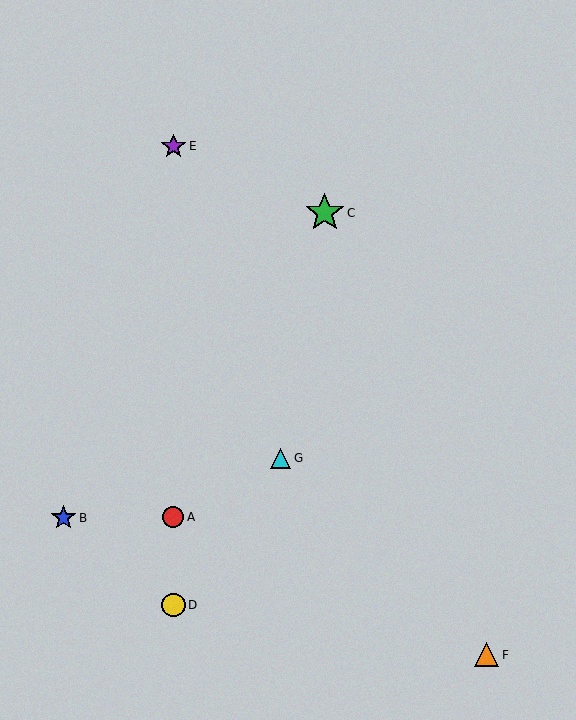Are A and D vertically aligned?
Yes, both are at x≈173.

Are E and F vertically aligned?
No, E is at x≈173 and F is at x≈487.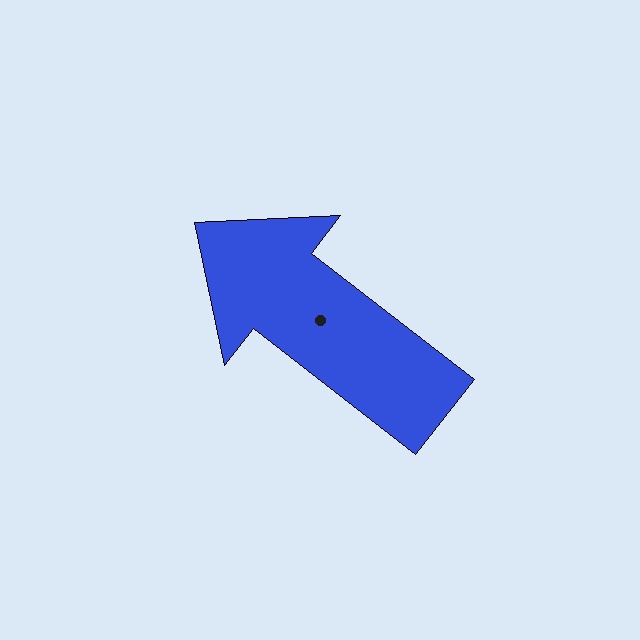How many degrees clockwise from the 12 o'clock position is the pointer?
Approximately 308 degrees.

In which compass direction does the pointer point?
Northwest.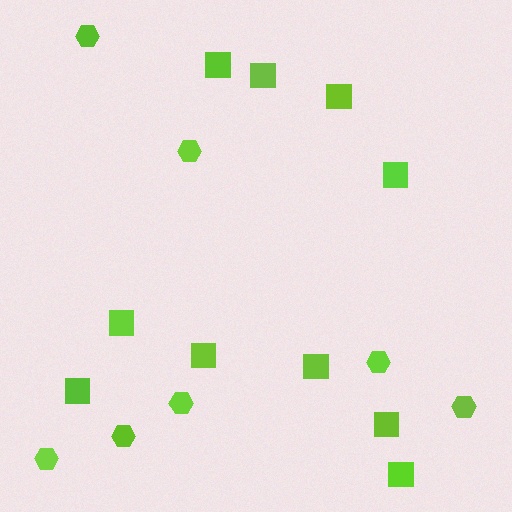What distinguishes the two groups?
There are 2 groups: one group of squares (10) and one group of hexagons (7).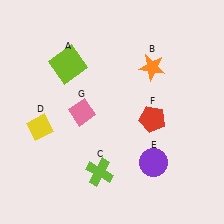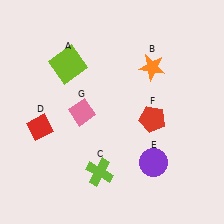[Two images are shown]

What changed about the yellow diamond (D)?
In Image 1, D is yellow. In Image 2, it changed to red.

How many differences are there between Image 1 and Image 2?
There is 1 difference between the two images.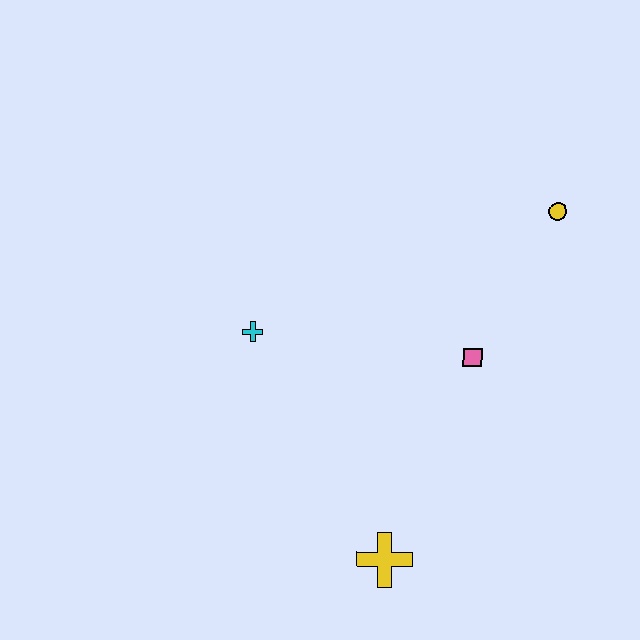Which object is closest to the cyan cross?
The pink square is closest to the cyan cross.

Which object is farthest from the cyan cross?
The yellow circle is farthest from the cyan cross.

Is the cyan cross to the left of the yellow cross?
Yes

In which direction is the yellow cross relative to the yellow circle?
The yellow cross is below the yellow circle.